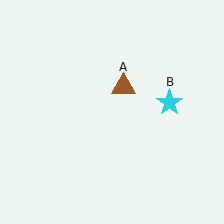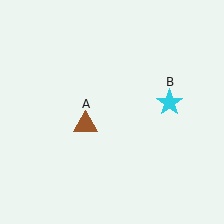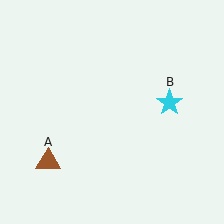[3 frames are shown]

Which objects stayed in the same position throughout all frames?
Cyan star (object B) remained stationary.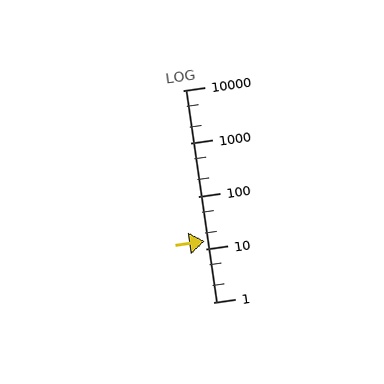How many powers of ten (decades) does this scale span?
The scale spans 4 decades, from 1 to 10000.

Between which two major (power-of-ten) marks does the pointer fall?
The pointer is between 10 and 100.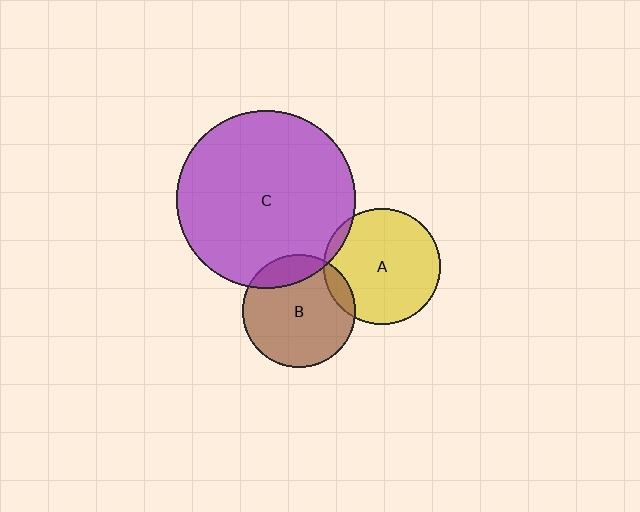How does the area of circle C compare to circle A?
Approximately 2.3 times.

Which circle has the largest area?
Circle C (purple).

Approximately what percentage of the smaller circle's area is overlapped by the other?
Approximately 15%.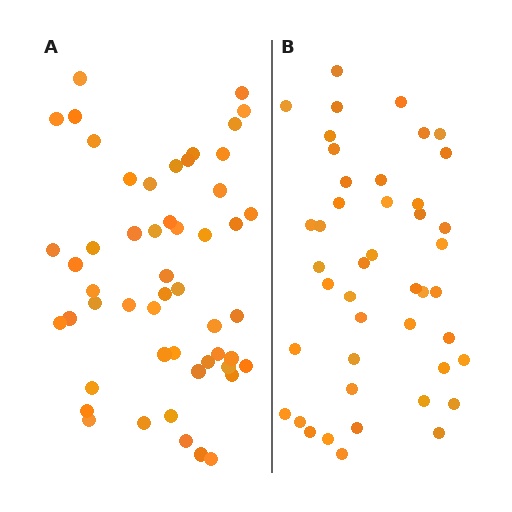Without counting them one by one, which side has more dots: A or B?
Region A (the left region) has more dots.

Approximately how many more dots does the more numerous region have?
Region A has roughly 8 or so more dots than region B.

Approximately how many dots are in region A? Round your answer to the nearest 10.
About 50 dots. (The exact count is 52, which rounds to 50.)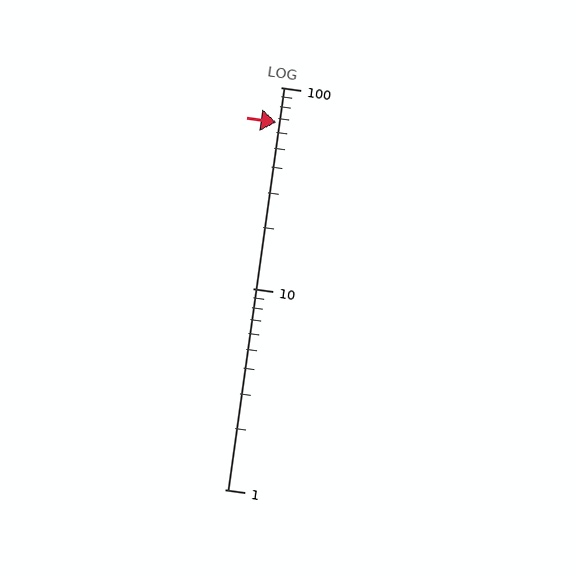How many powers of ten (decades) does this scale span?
The scale spans 2 decades, from 1 to 100.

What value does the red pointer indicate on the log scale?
The pointer indicates approximately 67.